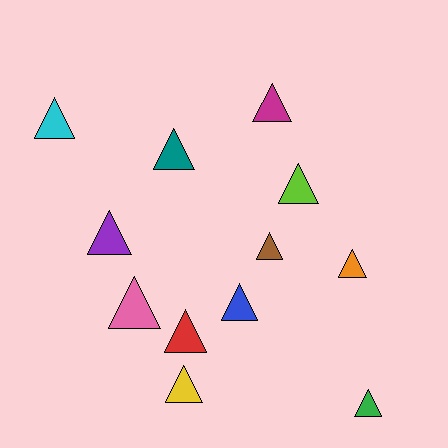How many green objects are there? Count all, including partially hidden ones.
There is 1 green object.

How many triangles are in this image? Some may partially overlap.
There are 12 triangles.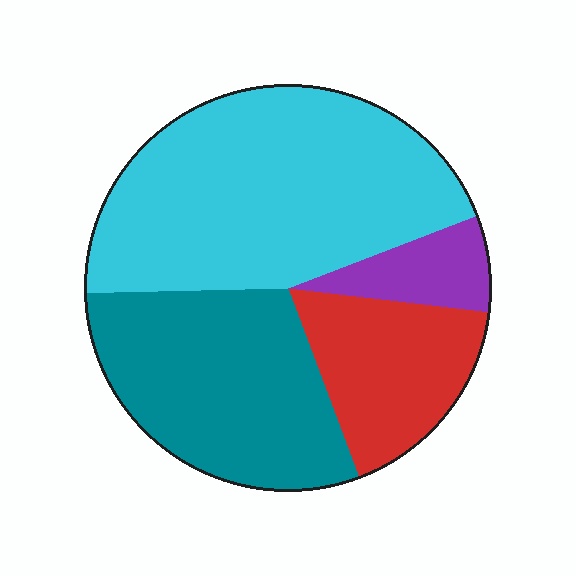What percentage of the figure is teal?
Teal takes up about one third (1/3) of the figure.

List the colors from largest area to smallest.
From largest to smallest: cyan, teal, red, purple.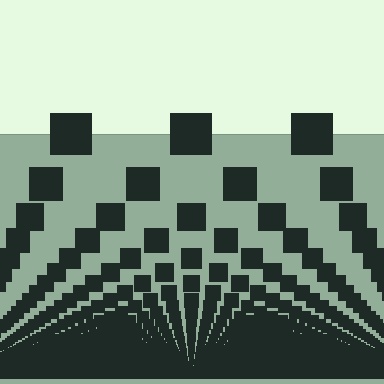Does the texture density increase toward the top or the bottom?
Density increases toward the bottom.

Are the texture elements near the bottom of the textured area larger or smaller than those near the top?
Smaller. The gradient is inverted — elements near the bottom are smaller and denser.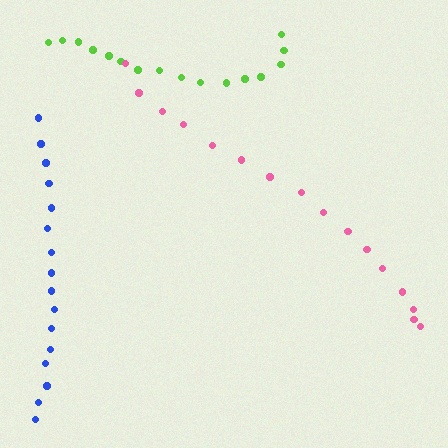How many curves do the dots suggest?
There are 3 distinct paths.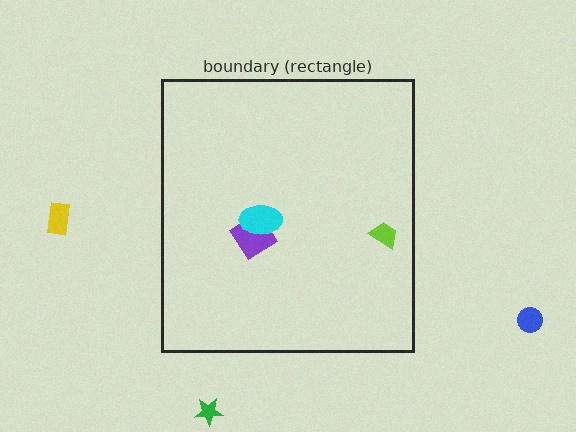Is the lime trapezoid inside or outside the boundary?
Inside.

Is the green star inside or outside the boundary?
Outside.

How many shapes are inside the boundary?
3 inside, 3 outside.